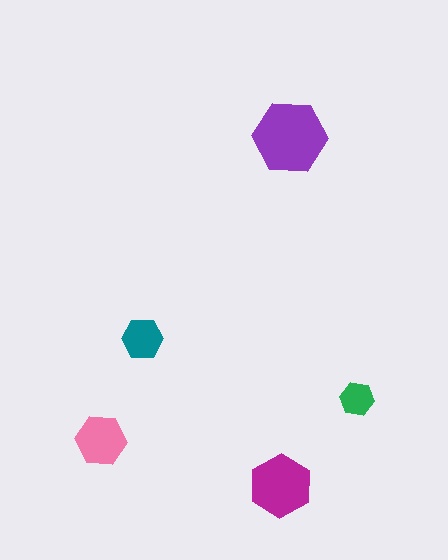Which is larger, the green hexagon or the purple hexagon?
The purple one.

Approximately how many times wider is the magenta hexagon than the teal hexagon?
About 1.5 times wider.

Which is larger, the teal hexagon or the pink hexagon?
The pink one.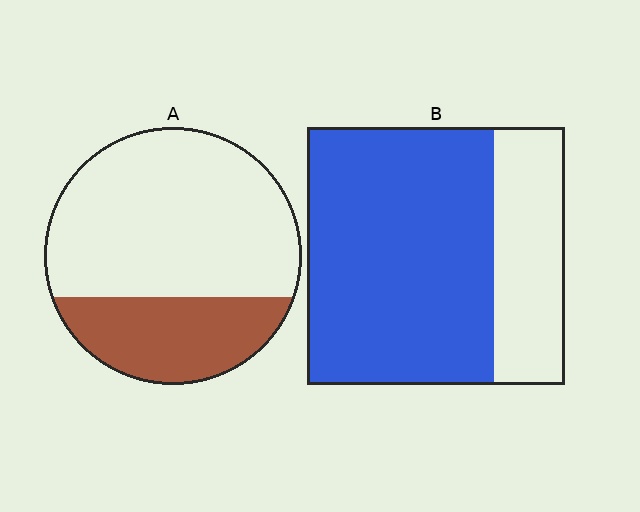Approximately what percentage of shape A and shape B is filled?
A is approximately 30% and B is approximately 70%.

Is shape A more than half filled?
No.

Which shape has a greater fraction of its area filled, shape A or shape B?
Shape B.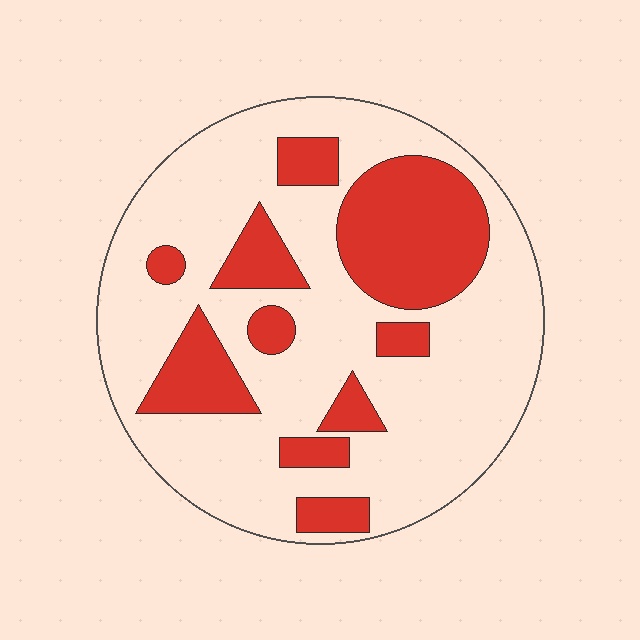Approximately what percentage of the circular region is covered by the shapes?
Approximately 30%.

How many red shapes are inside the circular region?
10.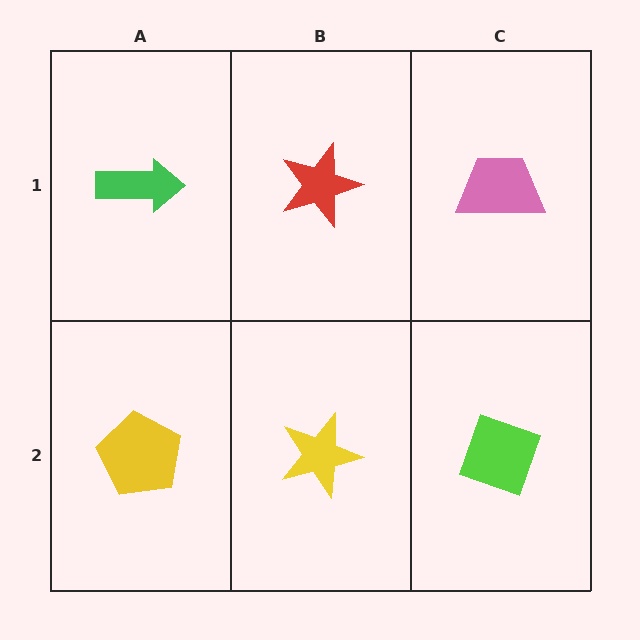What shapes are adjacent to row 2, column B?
A red star (row 1, column B), a yellow pentagon (row 2, column A), a lime diamond (row 2, column C).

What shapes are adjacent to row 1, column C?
A lime diamond (row 2, column C), a red star (row 1, column B).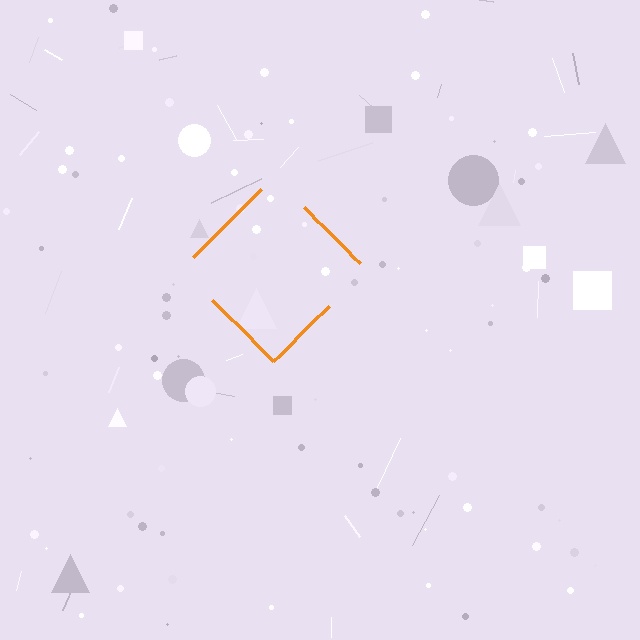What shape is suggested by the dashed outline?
The dashed outline suggests a diamond.